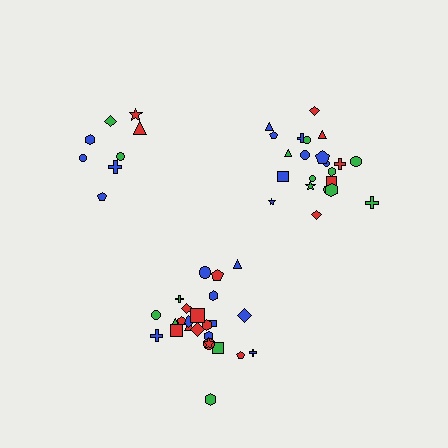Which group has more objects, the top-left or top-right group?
The top-right group.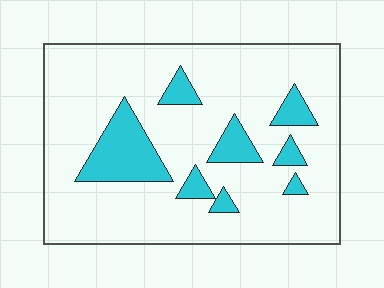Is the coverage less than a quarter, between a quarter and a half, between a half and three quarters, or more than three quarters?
Less than a quarter.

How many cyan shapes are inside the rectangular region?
8.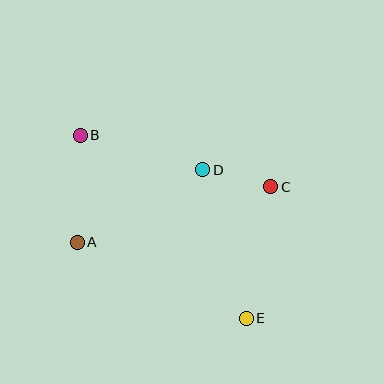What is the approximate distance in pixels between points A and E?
The distance between A and E is approximately 185 pixels.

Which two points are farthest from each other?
Points B and E are farthest from each other.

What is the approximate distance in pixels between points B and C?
The distance between B and C is approximately 197 pixels.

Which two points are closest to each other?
Points C and D are closest to each other.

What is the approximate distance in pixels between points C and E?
The distance between C and E is approximately 134 pixels.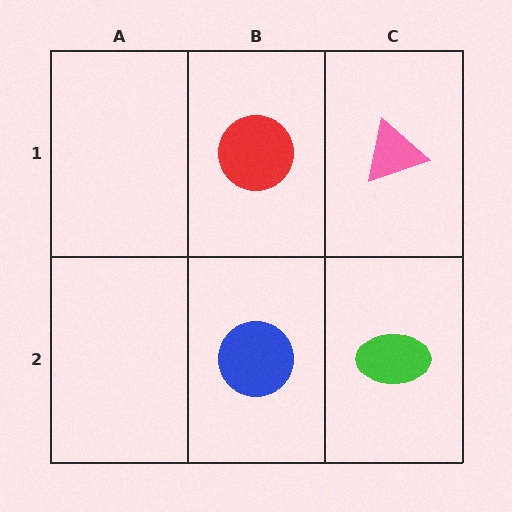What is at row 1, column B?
A red circle.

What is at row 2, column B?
A blue circle.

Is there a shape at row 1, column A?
No, that cell is empty.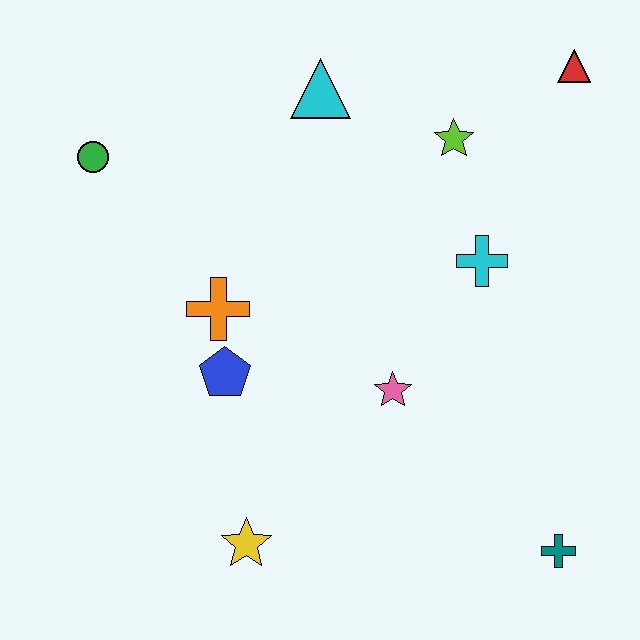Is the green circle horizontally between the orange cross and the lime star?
No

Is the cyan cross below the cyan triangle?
Yes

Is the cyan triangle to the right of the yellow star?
Yes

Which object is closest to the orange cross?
The blue pentagon is closest to the orange cross.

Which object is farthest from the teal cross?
The green circle is farthest from the teal cross.